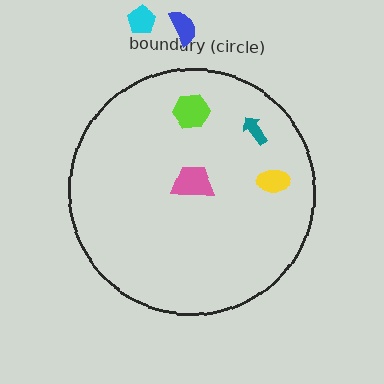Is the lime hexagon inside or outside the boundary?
Inside.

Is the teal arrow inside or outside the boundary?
Inside.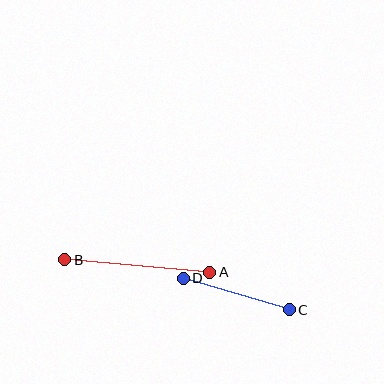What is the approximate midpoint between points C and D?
The midpoint is at approximately (236, 294) pixels.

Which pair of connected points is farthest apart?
Points A and B are farthest apart.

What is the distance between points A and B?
The distance is approximately 145 pixels.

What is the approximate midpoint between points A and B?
The midpoint is at approximately (137, 266) pixels.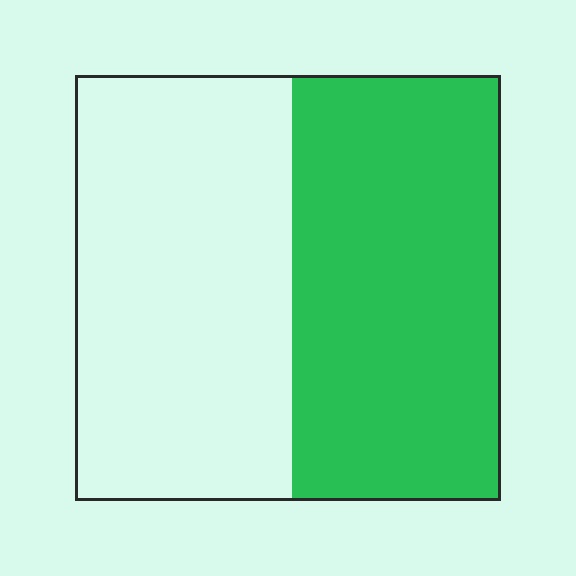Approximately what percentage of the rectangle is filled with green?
Approximately 50%.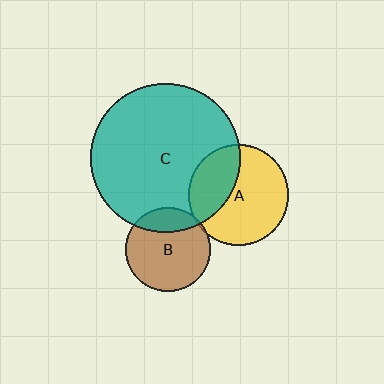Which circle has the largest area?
Circle C (teal).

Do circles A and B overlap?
Yes.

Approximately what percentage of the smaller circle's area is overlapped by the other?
Approximately 5%.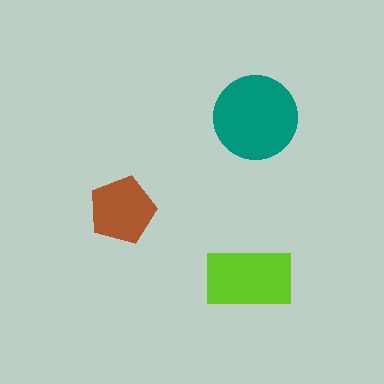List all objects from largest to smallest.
The teal circle, the lime rectangle, the brown pentagon.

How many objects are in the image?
There are 3 objects in the image.